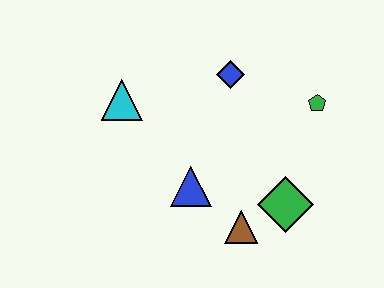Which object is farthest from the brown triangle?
The cyan triangle is farthest from the brown triangle.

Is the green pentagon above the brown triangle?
Yes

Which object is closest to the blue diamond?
The green pentagon is closest to the blue diamond.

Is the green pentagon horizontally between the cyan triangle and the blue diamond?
No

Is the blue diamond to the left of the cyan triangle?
No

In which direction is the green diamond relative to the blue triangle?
The green diamond is to the right of the blue triangle.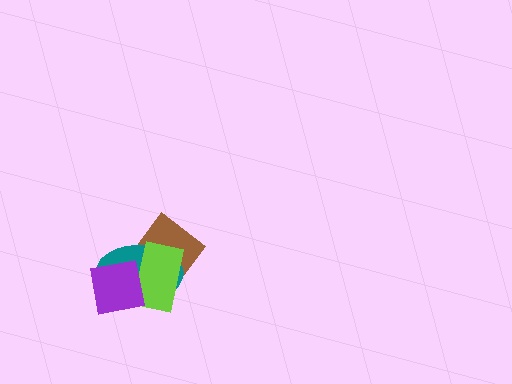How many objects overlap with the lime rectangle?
3 objects overlap with the lime rectangle.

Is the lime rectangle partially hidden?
Yes, it is partially covered by another shape.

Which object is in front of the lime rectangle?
The purple square is in front of the lime rectangle.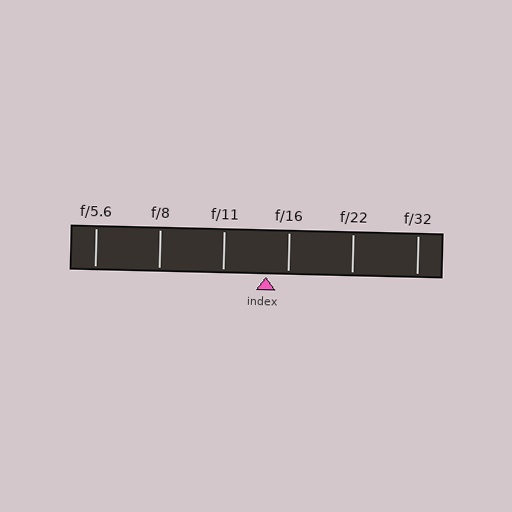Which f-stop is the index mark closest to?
The index mark is closest to f/16.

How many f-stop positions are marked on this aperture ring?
There are 6 f-stop positions marked.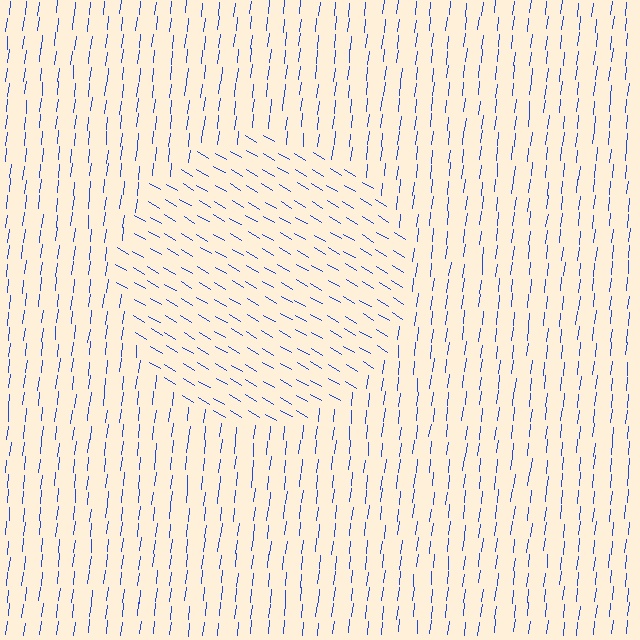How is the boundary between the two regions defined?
The boundary is defined purely by a change in line orientation (approximately 65 degrees difference). All lines are the same color and thickness.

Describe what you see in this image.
The image is filled with small blue line segments. A circle region in the image has lines oriented differently from the surrounding lines, creating a visible texture boundary.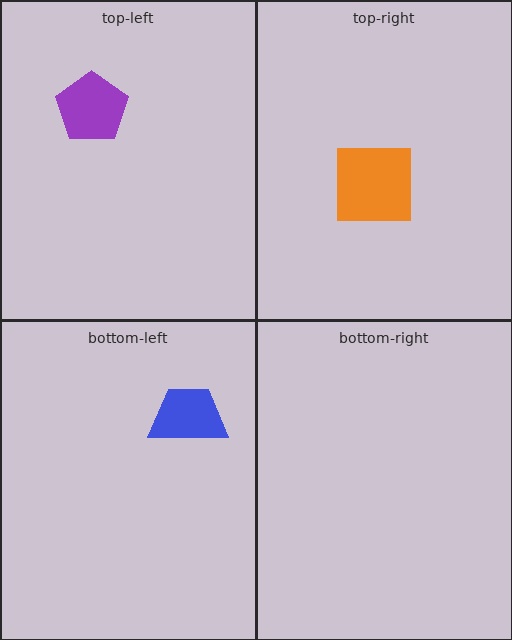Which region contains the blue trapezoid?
The bottom-left region.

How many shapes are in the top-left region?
1.